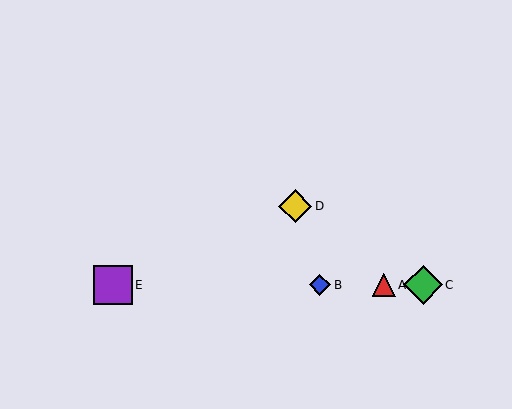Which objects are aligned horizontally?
Objects A, B, C, E are aligned horizontally.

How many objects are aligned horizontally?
4 objects (A, B, C, E) are aligned horizontally.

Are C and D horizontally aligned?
No, C is at y≈285 and D is at y≈206.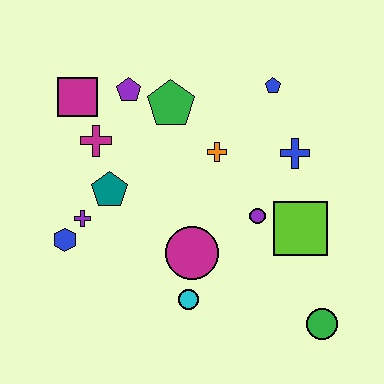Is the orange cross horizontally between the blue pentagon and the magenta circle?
Yes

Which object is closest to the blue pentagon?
The blue cross is closest to the blue pentagon.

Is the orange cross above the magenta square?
No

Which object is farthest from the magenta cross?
The green circle is farthest from the magenta cross.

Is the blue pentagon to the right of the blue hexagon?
Yes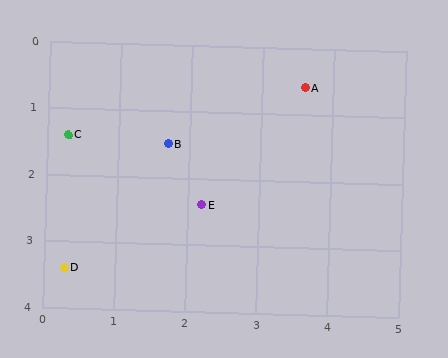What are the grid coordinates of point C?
Point C is at approximately (0.3, 1.4).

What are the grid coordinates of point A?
Point A is at approximately (3.6, 0.6).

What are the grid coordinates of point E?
Point E is at approximately (2.2, 2.4).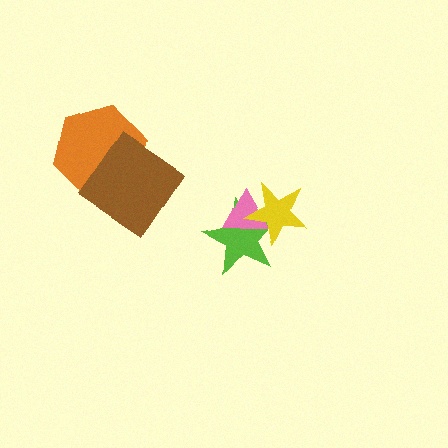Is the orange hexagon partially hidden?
Yes, it is partially covered by another shape.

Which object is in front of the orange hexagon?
The brown diamond is in front of the orange hexagon.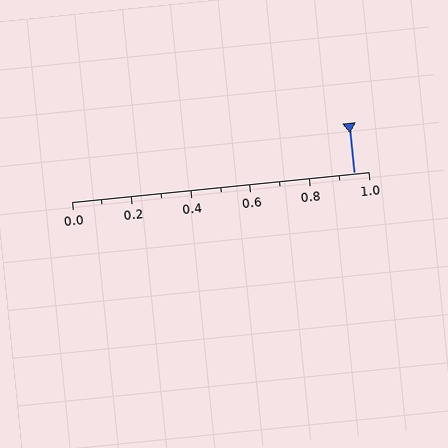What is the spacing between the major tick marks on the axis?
The major ticks are spaced 0.2 apart.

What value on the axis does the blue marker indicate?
The marker indicates approximately 0.95.